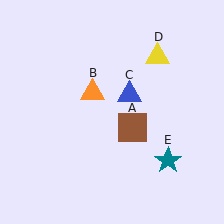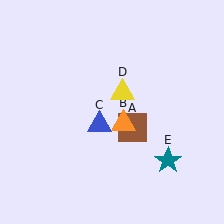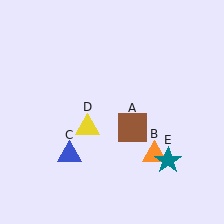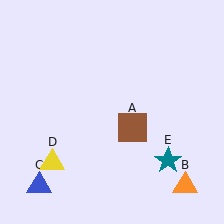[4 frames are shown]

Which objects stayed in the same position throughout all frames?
Brown square (object A) and teal star (object E) remained stationary.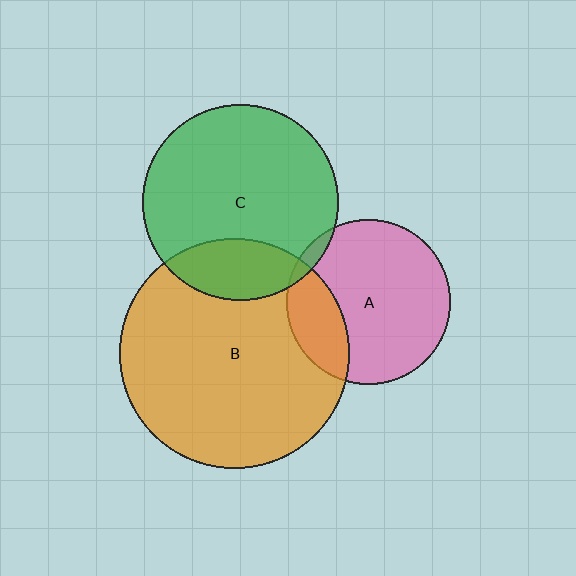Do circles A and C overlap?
Yes.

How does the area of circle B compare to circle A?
Approximately 1.9 times.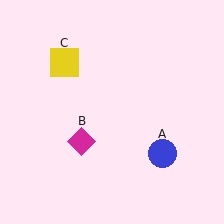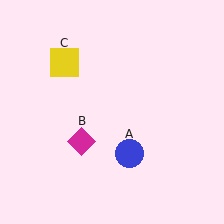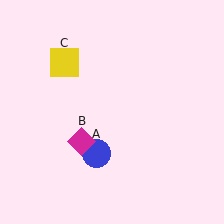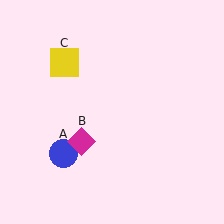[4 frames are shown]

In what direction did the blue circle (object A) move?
The blue circle (object A) moved left.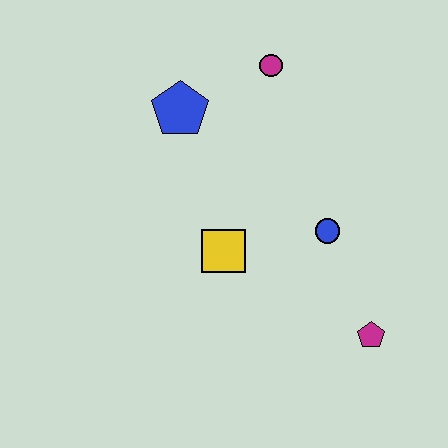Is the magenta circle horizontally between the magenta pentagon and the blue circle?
No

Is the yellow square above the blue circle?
No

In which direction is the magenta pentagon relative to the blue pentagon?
The magenta pentagon is below the blue pentagon.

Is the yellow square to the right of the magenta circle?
No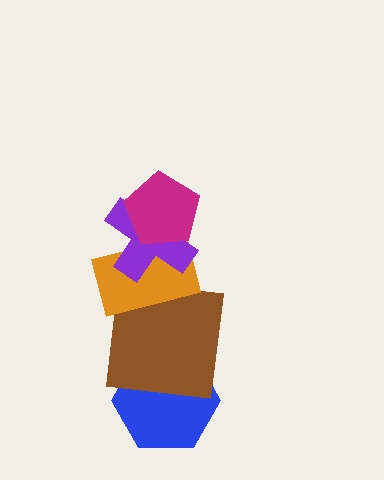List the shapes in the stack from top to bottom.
From top to bottom: the magenta pentagon, the purple cross, the orange rectangle, the brown square, the blue hexagon.